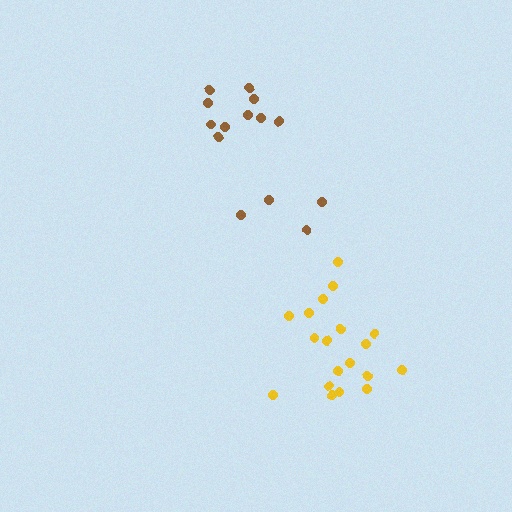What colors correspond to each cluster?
The clusters are colored: yellow, brown.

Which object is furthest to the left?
The brown cluster is leftmost.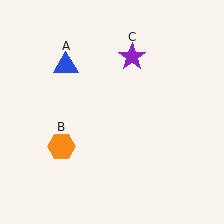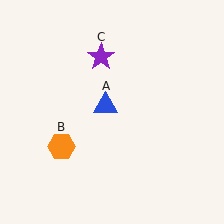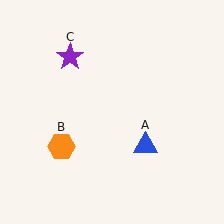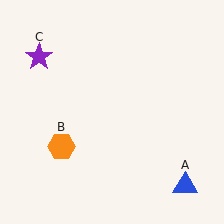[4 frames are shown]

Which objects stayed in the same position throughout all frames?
Orange hexagon (object B) remained stationary.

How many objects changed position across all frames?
2 objects changed position: blue triangle (object A), purple star (object C).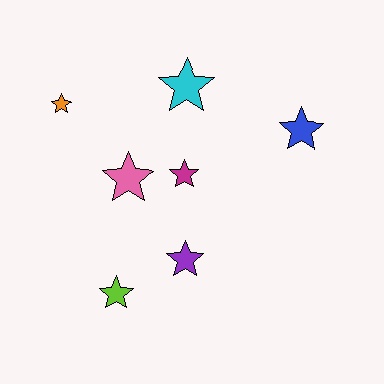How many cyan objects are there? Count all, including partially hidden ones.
There is 1 cyan object.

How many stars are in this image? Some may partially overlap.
There are 7 stars.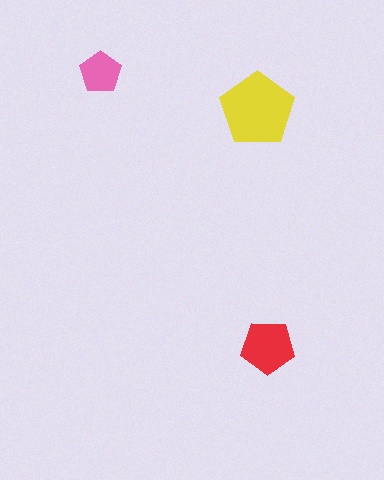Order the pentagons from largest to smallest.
the yellow one, the red one, the pink one.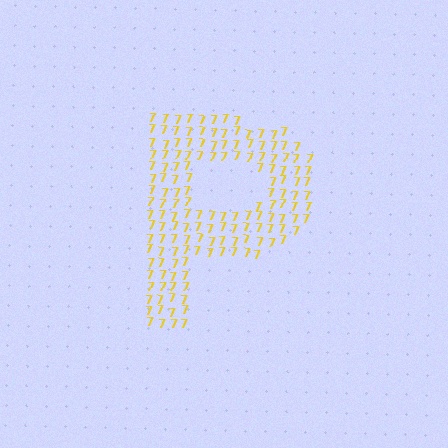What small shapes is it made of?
It is made of small digit 7's.